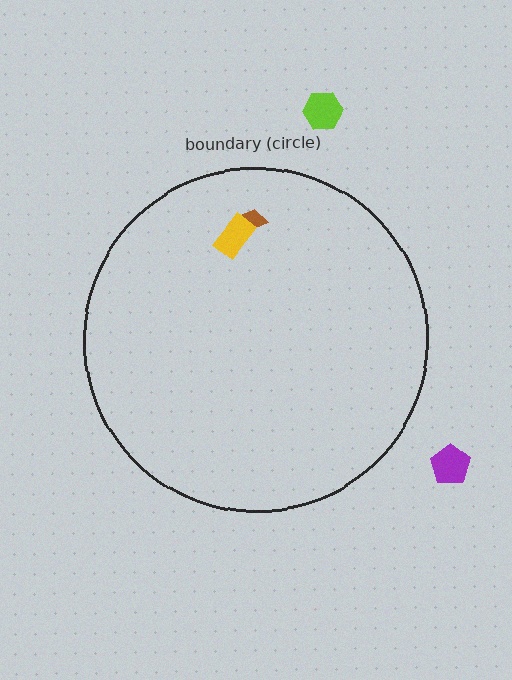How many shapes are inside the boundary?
2 inside, 2 outside.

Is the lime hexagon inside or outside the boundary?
Outside.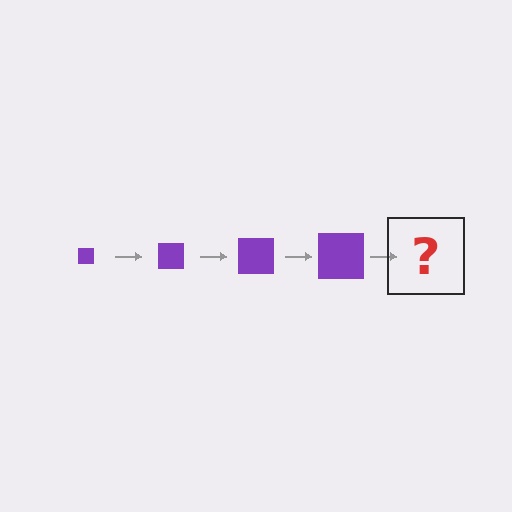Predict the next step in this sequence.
The next step is a purple square, larger than the previous one.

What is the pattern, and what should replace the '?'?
The pattern is that the square gets progressively larger each step. The '?' should be a purple square, larger than the previous one.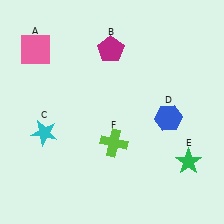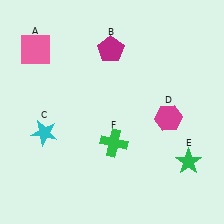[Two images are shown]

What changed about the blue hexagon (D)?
In Image 1, D is blue. In Image 2, it changed to magenta.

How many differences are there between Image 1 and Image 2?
There are 2 differences between the two images.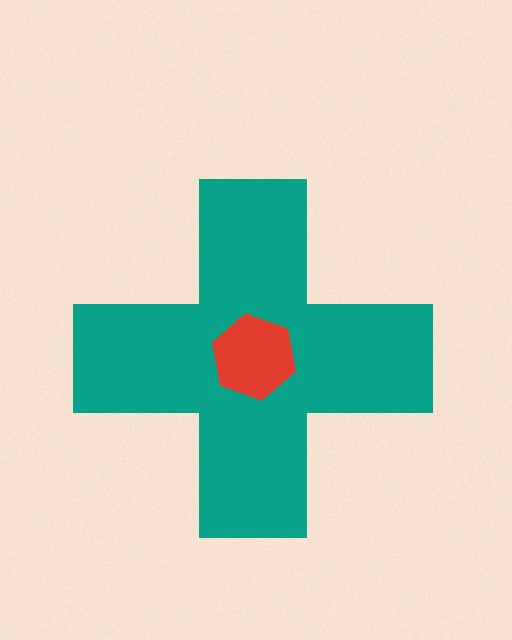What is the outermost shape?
The teal cross.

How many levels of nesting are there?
2.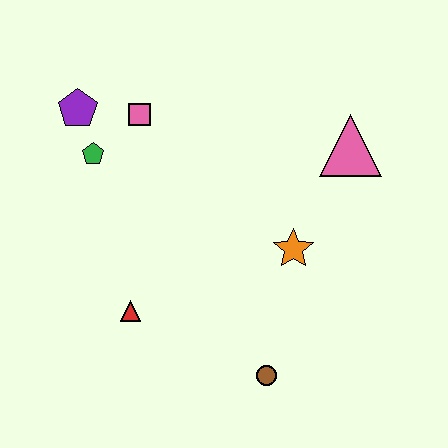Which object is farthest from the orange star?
The purple pentagon is farthest from the orange star.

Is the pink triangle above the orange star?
Yes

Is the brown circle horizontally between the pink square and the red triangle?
No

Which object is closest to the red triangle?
The brown circle is closest to the red triangle.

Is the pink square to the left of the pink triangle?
Yes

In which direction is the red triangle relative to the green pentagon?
The red triangle is below the green pentagon.